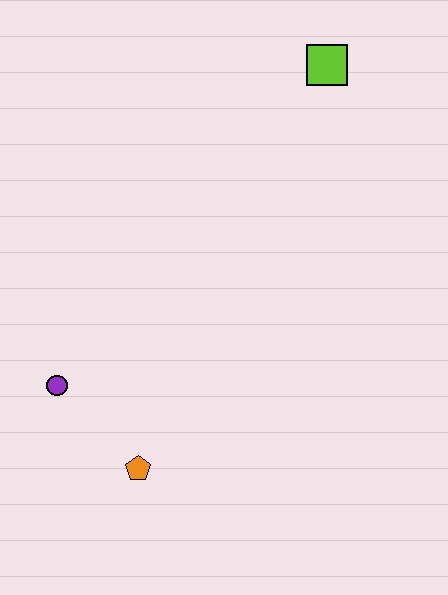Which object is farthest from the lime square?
The orange pentagon is farthest from the lime square.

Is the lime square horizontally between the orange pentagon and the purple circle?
No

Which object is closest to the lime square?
The purple circle is closest to the lime square.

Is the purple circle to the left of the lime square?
Yes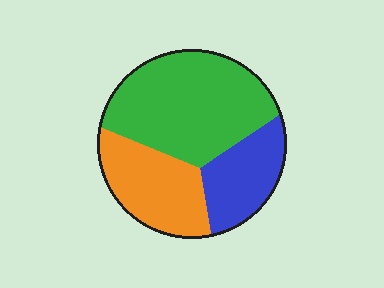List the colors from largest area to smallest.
From largest to smallest: green, orange, blue.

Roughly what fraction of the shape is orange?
Orange covers around 30% of the shape.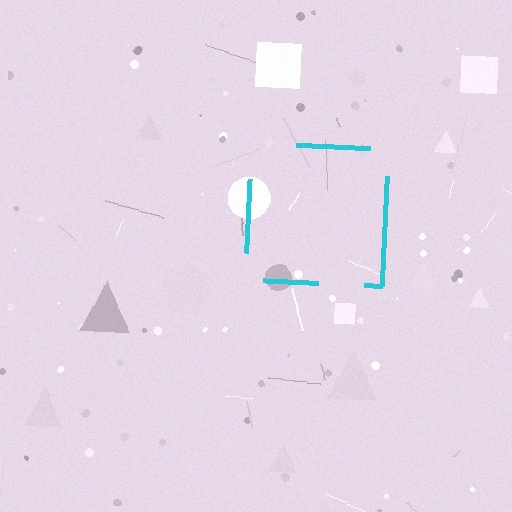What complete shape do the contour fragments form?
The contour fragments form a square.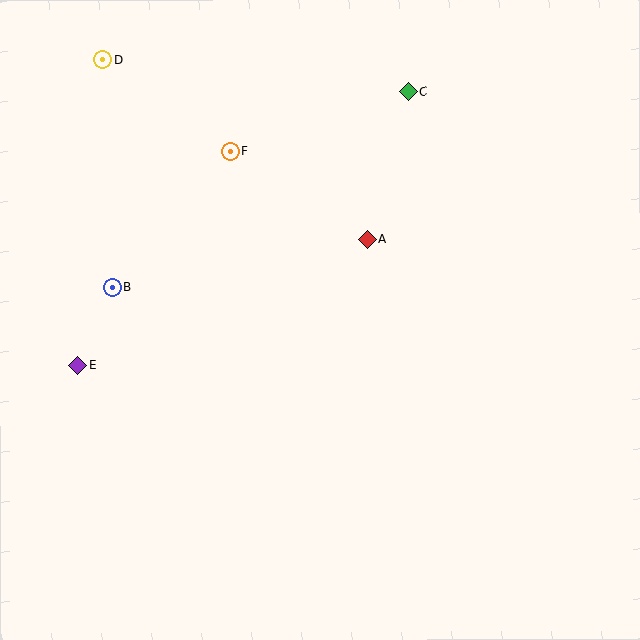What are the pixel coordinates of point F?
Point F is at (231, 152).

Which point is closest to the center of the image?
Point A at (367, 239) is closest to the center.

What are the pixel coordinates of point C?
Point C is at (408, 91).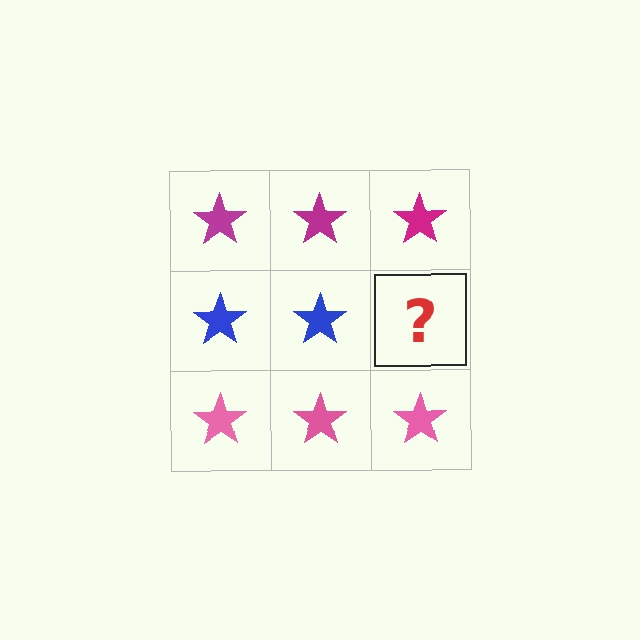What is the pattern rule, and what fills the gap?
The rule is that each row has a consistent color. The gap should be filled with a blue star.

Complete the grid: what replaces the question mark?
The question mark should be replaced with a blue star.